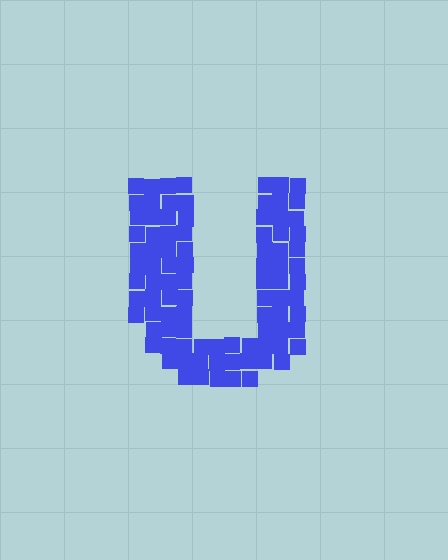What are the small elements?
The small elements are squares.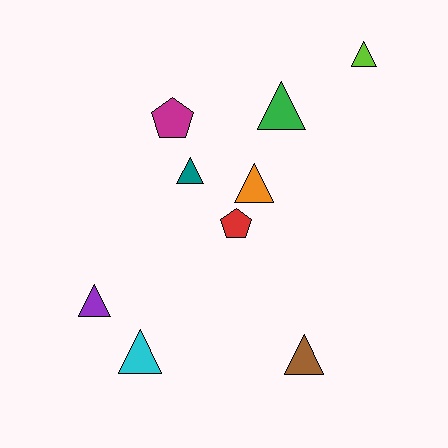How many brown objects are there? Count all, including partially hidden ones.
There is 1 brown object.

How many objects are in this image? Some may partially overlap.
There are 9 objects.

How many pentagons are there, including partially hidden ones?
There are 2 pentagons.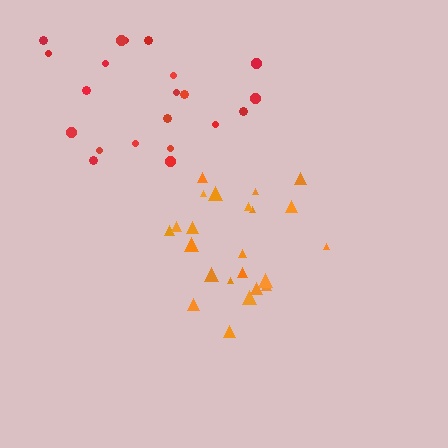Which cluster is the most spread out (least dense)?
Red.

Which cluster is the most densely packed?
Orange.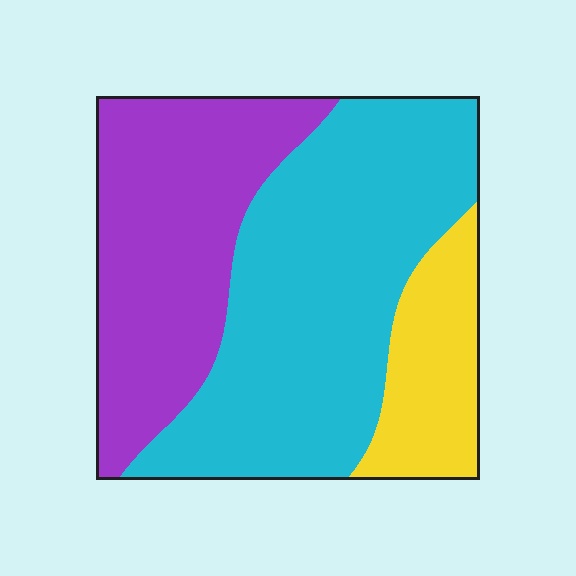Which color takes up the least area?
Yellow, at roughly 15%.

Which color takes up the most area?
Cyan, at roughly 50%.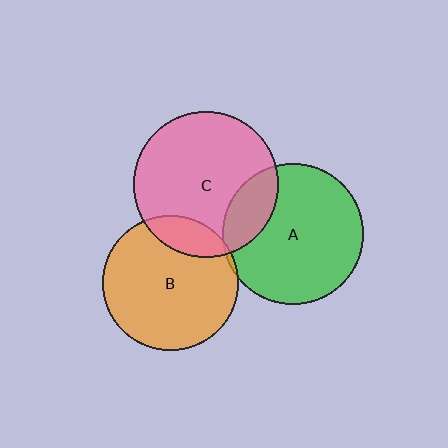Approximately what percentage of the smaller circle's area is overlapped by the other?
Approximately 20%.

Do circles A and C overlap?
Yes.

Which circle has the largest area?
Circle C (pink).